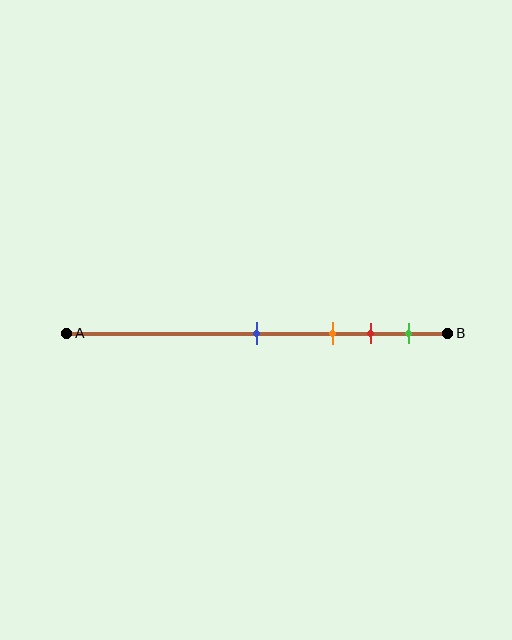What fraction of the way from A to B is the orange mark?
The orange mark is approximately 70% (0.7) of the way from A to B.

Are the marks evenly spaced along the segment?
No, the marks are not evenly spaced.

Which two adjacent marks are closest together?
The red and green marks are the closest adjacent pair.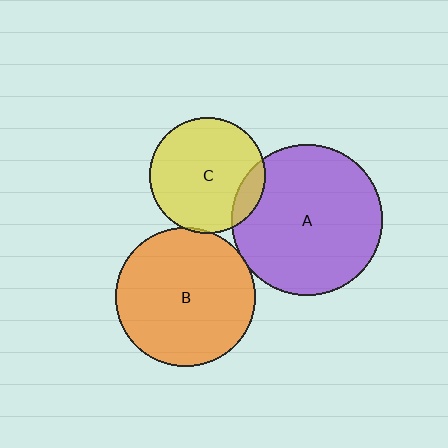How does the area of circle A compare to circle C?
Approximately 1.7 times.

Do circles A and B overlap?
Yes.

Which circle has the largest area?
Circle A (purple).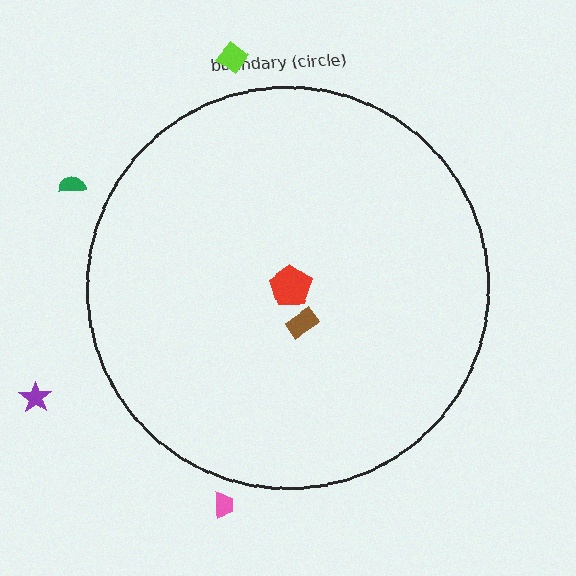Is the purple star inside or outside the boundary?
Outside.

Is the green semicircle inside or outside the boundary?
Outside.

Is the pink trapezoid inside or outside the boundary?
Outside.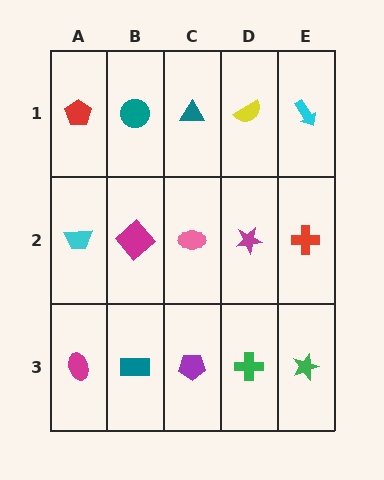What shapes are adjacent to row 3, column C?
A pink ellipse (row 2, column C), a teal rectangle (row 3, column B), a green cross (row 3, column D).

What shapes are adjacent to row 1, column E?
A red cross (row 2, column E), a yellow semicircle (row 1, column D).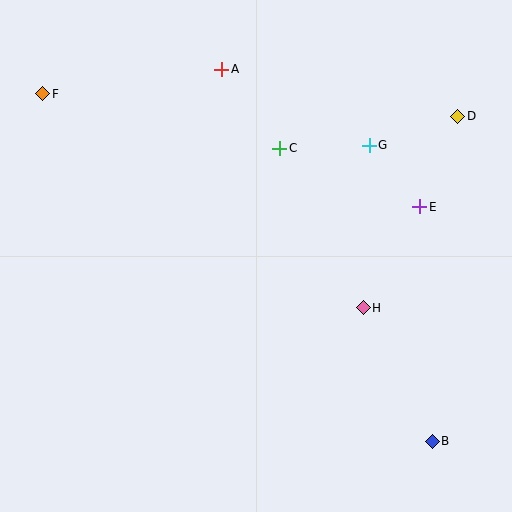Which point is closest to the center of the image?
Point C at (280, 148) is closest to the center.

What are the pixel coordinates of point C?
Point C is at (280, 148).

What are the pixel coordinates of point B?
Point B is at (432, 441).